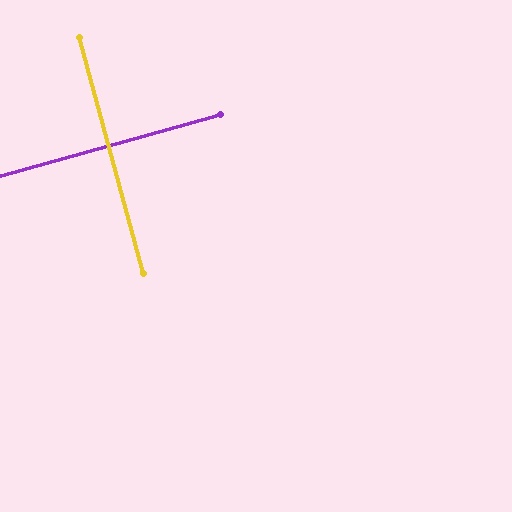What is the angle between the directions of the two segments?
Approximately 90 degrees.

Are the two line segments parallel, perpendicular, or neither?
Perpendicular — they meet at approximately 90°.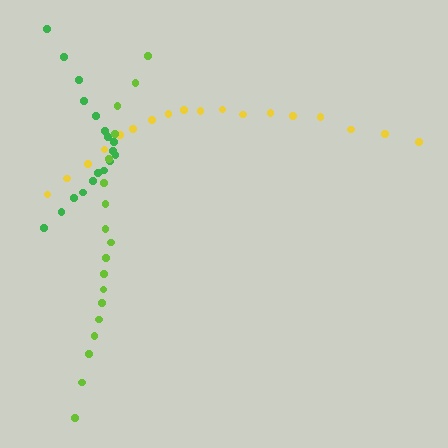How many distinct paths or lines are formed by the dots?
There are 3 distinct paths.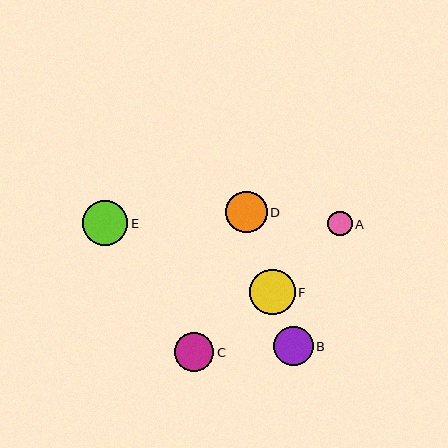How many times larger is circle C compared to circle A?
Circle C is approximately 1.6 times the size of circle A.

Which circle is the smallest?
Circle A is the smallest with a size of approximately 24 pixels.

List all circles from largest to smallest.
From largest to smallest: F, E, D, B, C, A.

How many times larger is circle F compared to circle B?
Circle F is approximately 1.2 times the size of circle B.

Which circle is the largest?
Circle F is the largest with a size of approximately 46 pixels.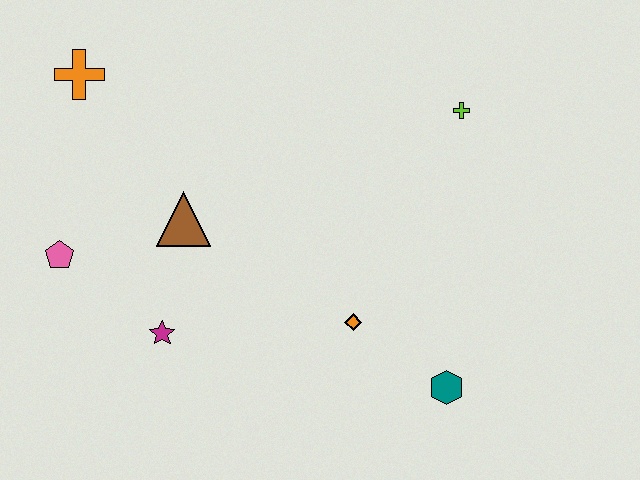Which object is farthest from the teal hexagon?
The orange cross is farthest from the teal hexagon.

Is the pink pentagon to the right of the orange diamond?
No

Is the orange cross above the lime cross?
Yes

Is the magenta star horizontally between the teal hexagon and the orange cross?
Yes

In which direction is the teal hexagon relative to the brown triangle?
The teal hexagon is to the right of the brown triangle.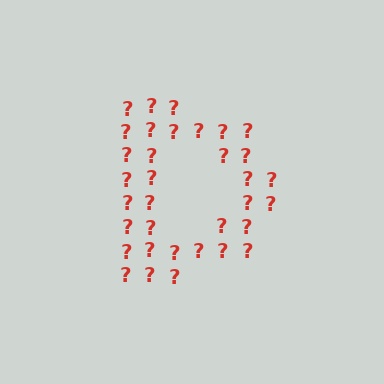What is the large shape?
The large shape is the letter D.